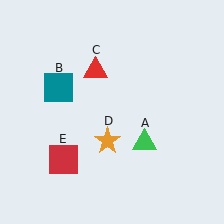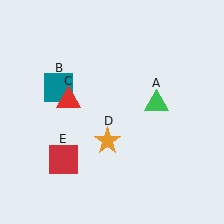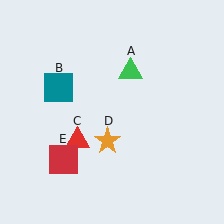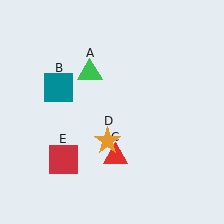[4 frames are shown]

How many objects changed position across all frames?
2 objects changed position: green triangle (object A), red triangle (object C).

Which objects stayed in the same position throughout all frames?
Teal square (object B) and orange star (object D) and red square (object E) remained stationary.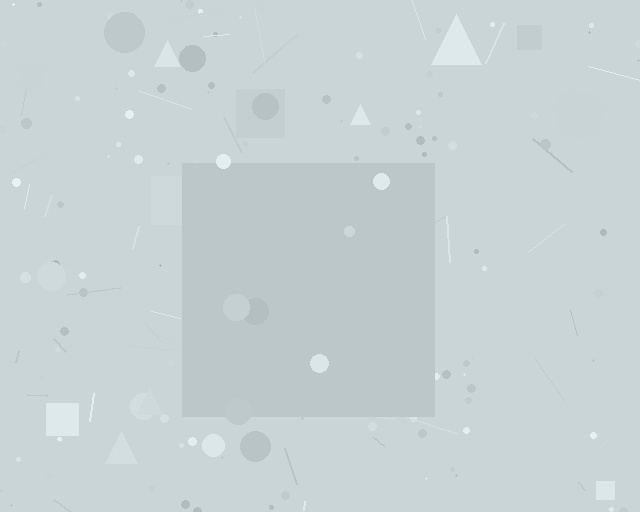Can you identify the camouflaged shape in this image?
The camouflaged shape is a square.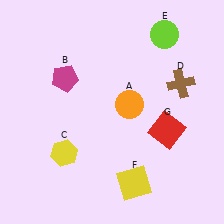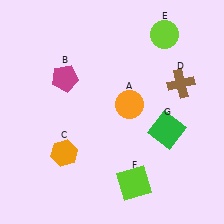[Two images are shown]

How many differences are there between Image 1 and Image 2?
There are 3 differences between the two images.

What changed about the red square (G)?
In Image 1, G is red. In Image 2, it changed to green.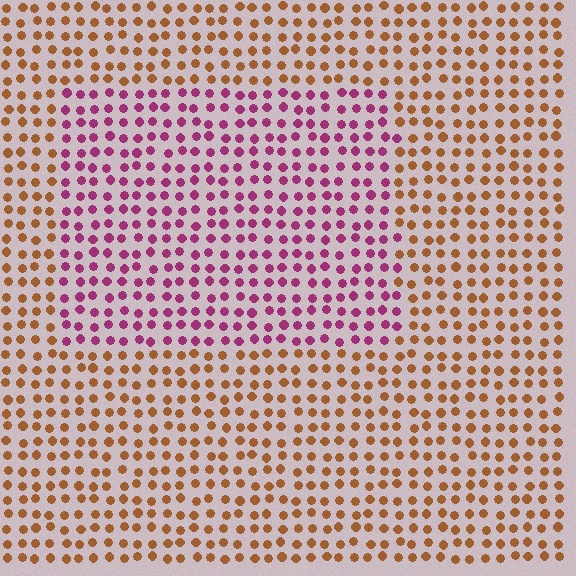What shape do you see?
I see a rectangle.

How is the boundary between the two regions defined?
The boundary is defined purely by a slight shift in hue (about 63 degrees). Spacing, size, and orientation are identical on both sides.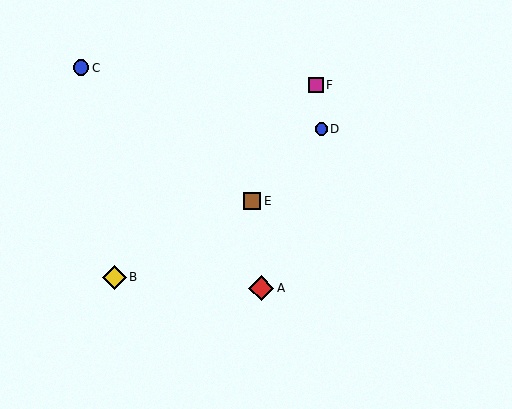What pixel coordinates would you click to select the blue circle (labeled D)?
Click at (321, 129) to select the blue circle D.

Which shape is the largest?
The red diamond (labeled A) is the largest.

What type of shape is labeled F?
Shape F is a magenta square.